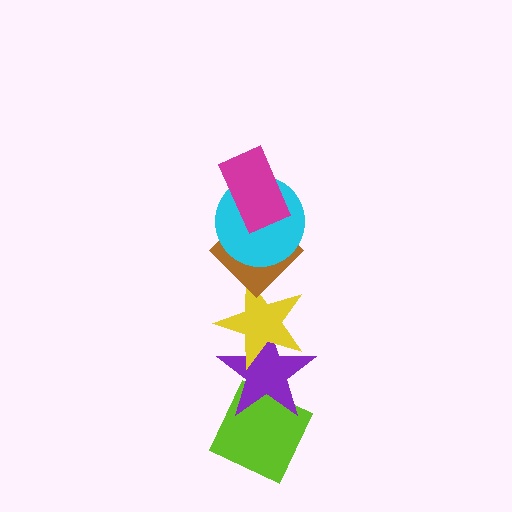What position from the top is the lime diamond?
The lime diamond is 6th from the top.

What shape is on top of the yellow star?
The brown diamond is on top of the yellow star.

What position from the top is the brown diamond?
The brown diamond is 3rd from the top.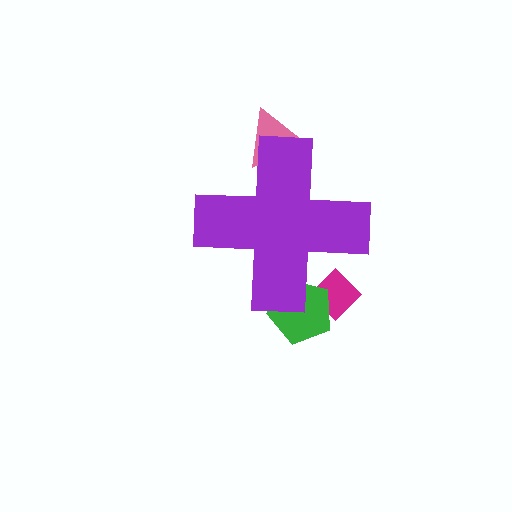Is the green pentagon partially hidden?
Yes, the green pentagon is partially hidden behind the purple cross.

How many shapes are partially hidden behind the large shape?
3 shapes are partially hidden.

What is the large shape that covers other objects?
A purple cross.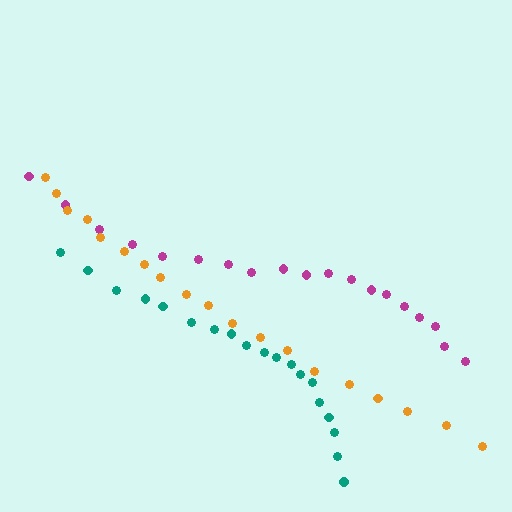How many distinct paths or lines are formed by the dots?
There are 3 distinct paths.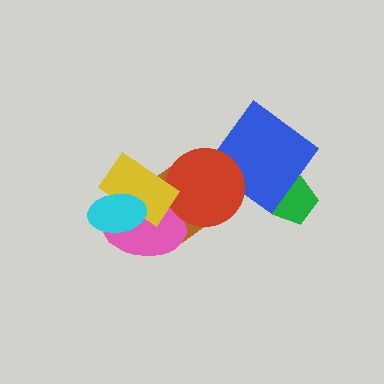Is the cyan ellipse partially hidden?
No, no other shape covers it.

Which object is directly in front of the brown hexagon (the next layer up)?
The pink ellipse is directly in front of the brown hexagon.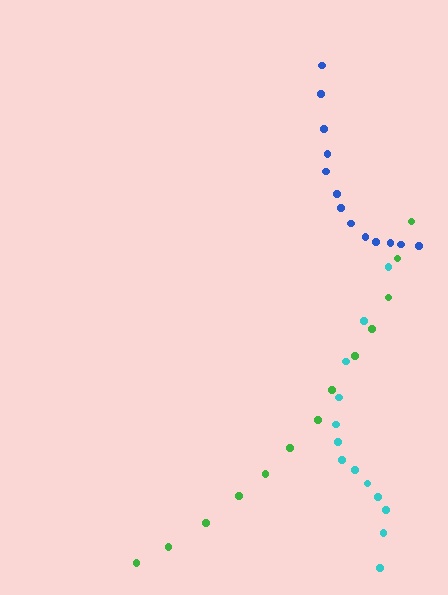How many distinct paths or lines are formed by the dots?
There are 3 distinct paths.